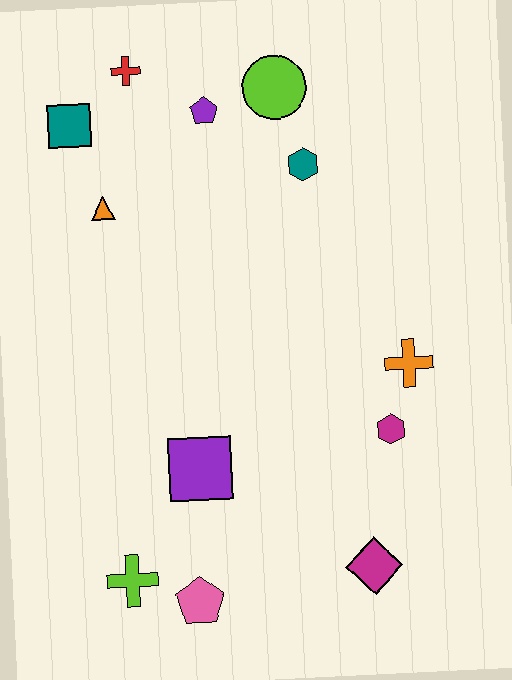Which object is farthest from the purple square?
The red cross is farthest from the purple square.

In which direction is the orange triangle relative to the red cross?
The orange triangle is below the red cross.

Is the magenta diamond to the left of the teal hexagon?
No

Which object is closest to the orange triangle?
The teal square is closest to the orange triangle.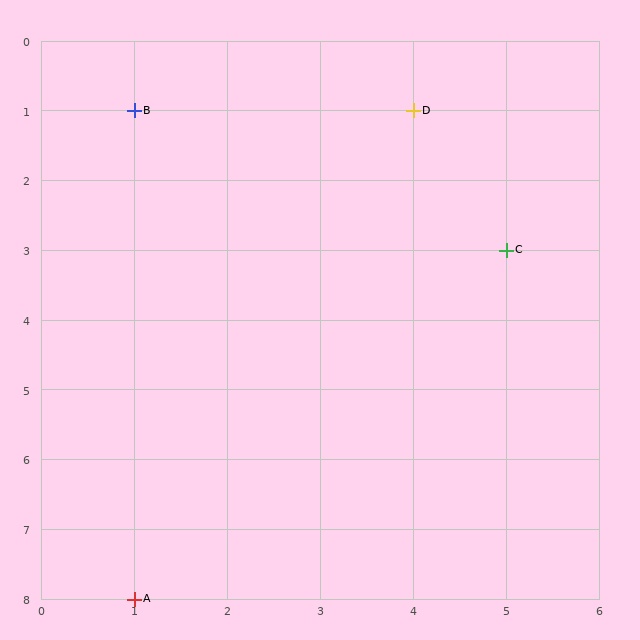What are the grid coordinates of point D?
Point D is at grid coordinates (4, 1).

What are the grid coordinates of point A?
Point A is at grid coordinates (1, 8).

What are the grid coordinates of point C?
Point C is at grid coordinates (5, 3).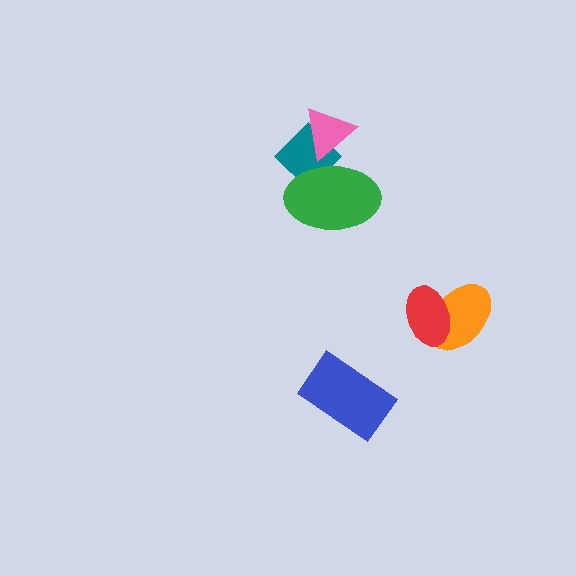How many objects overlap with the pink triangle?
2 objects overlap with the pink triangle.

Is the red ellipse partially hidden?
No, no other shape covers it.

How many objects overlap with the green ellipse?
2 objects overlap with the green ellipse.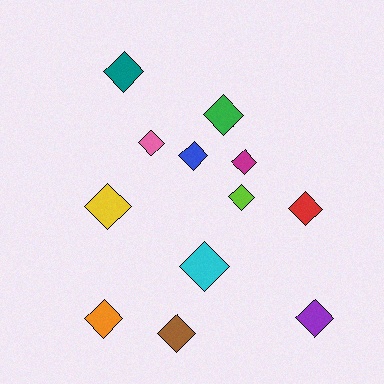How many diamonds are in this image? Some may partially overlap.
There are 12 diamonds.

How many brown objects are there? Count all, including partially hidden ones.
There is 1 brown object.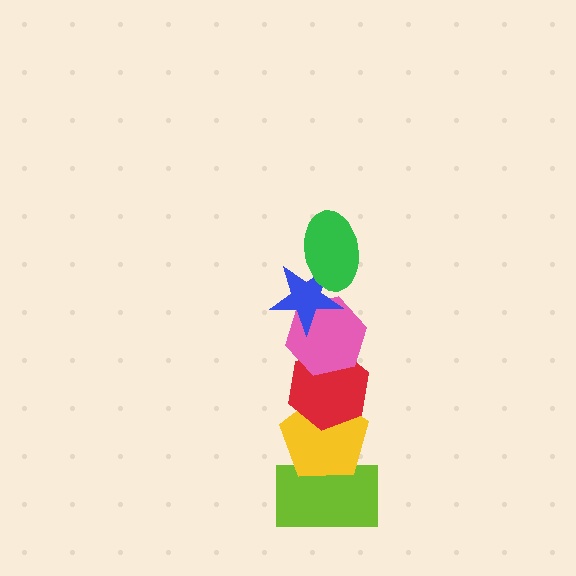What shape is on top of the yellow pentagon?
The red hexagon is on top of the yellow pentagon.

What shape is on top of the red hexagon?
The pink hexagon is on top of the red hexagon.